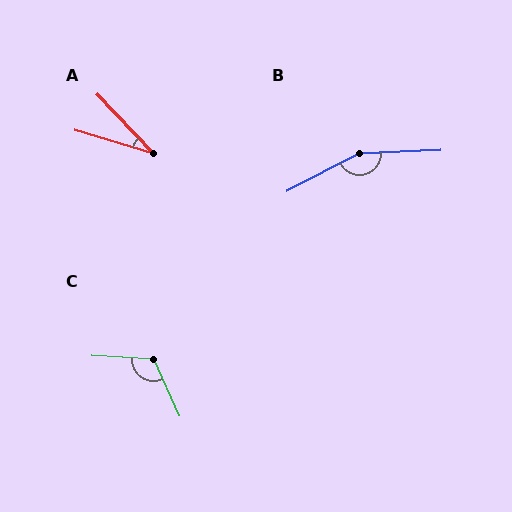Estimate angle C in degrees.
Approximately 117 degrees.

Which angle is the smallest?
A, at approximately 30 degrees.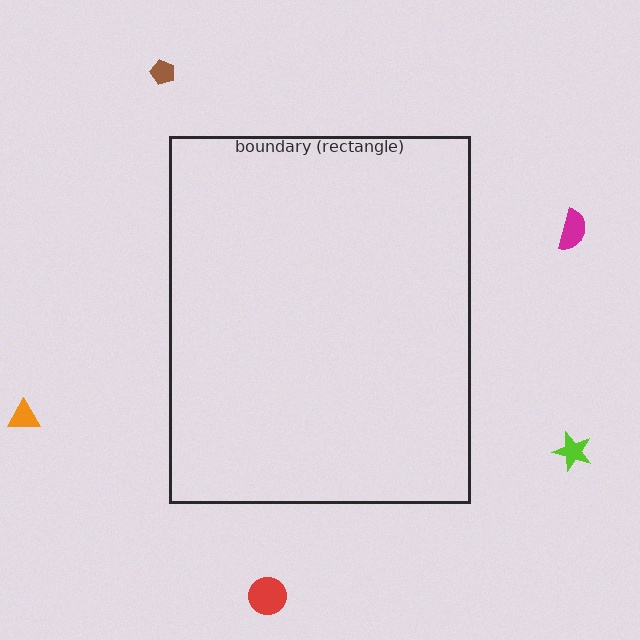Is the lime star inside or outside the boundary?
Outside.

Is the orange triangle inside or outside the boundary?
Outside.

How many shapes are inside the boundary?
0 inside, 5 outside.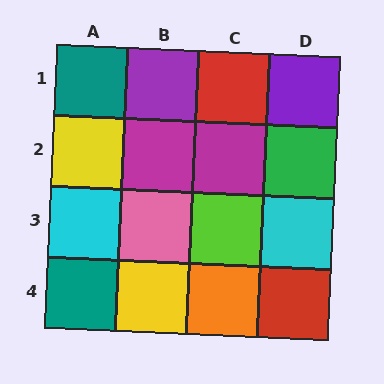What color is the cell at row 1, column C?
Red.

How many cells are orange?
1 cell is orange.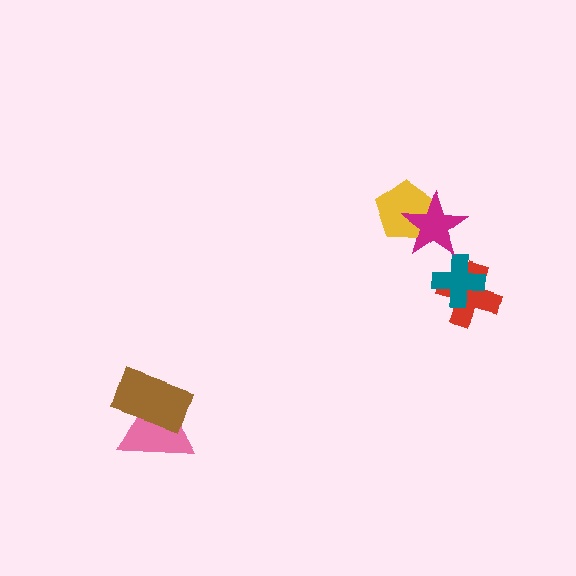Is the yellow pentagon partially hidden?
Yes, it is partially covered by another shape.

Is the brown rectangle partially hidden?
No, no other shape covers it.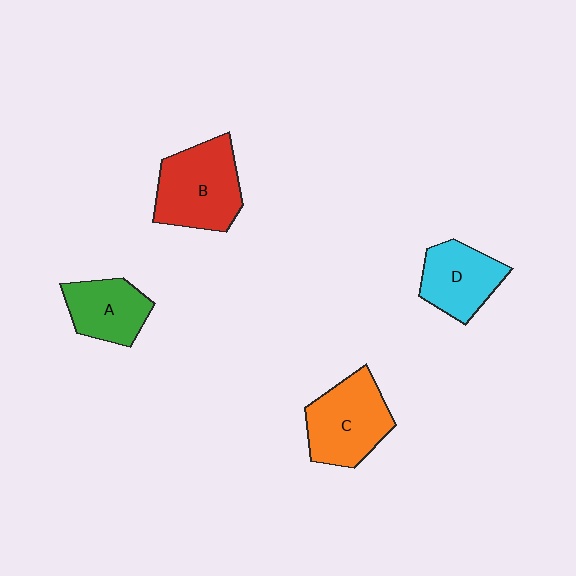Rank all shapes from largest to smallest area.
From largest to smallest: B (red), C (orange), D (cyan), A (green).